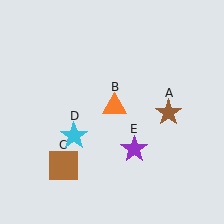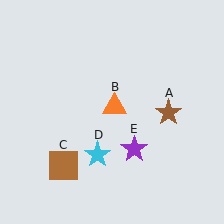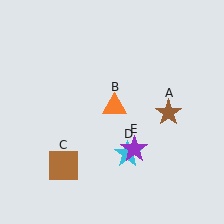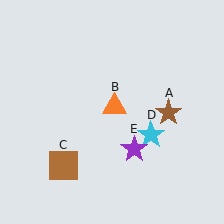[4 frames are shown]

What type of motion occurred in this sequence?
The cyan star (object D) rotated counterclockwise around the center of the scene.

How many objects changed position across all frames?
1 object changed position: cyan star (object D).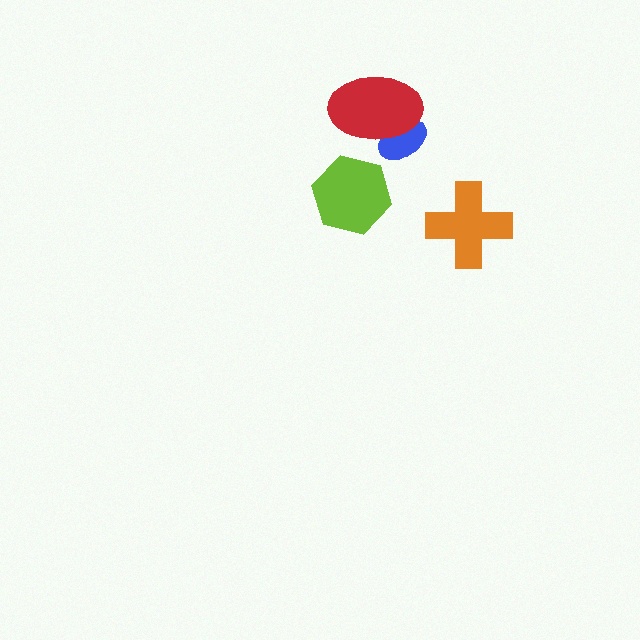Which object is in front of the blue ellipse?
The red ellipse is in front of the blue ellipse.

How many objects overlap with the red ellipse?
1 object overlaps with the red ellipse.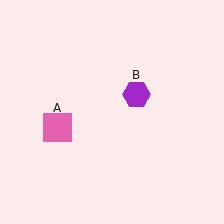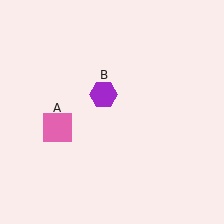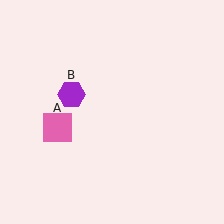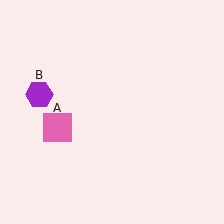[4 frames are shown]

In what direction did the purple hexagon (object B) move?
The purple hexagon (object B) moved left.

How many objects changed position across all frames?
1 object changed position: purple hexagon (object B).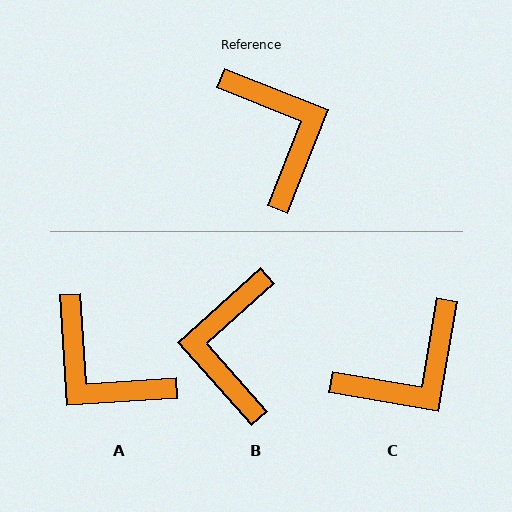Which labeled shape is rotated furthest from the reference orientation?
A, about 155 degrees away.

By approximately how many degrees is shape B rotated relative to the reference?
Approximately 153 degrees counter-clockwise.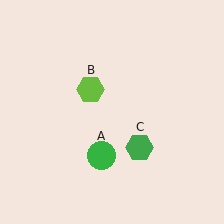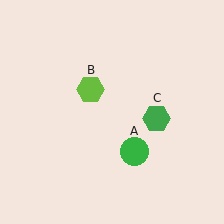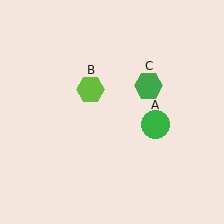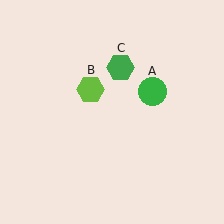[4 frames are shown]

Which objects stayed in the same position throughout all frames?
Lime hexagon (object B) remained stationary.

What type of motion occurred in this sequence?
The green circle (object A), green hexagon (object C) rotated counterclockwise around the center of the scene.